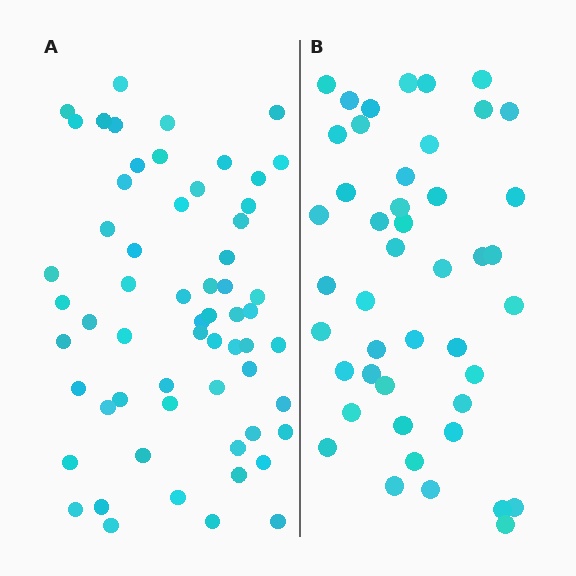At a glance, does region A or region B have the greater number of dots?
Region A (the left region) has more dots.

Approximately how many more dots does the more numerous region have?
Region A has approximately 15 more dots than region B.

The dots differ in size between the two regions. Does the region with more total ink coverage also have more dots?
No. Region B has more total ink coverage because its dots are larger, but region A actually contains more individual dots. Total area can be misleading — the number of items is what matters here.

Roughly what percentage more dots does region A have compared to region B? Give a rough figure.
About 35% more.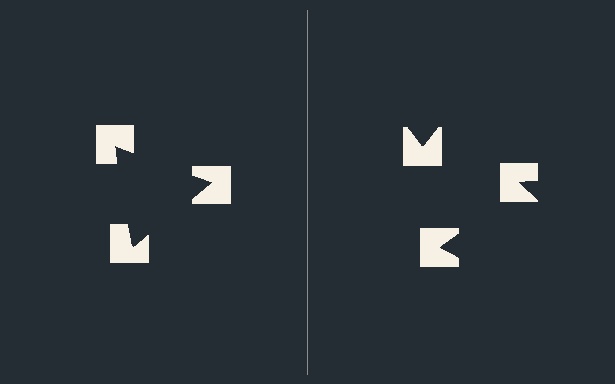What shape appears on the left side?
An illusory triangle.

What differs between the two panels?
The notched squares are positioned identically on both sides; only the wedge orientations differ. On the left they align to a triangle; on the right they are misaligned.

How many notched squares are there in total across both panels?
6 — 3 on each side.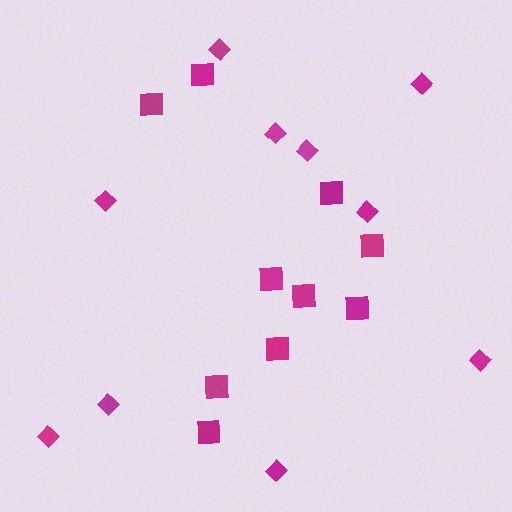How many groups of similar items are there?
There are 2 groups: one group of diamonds (10) and one group of squares (10).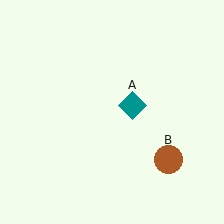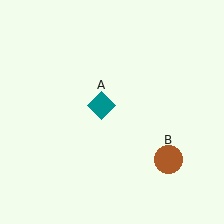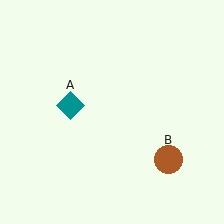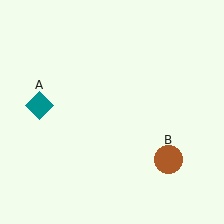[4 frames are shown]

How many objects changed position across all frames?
1 object changed position: teal diamond (object A).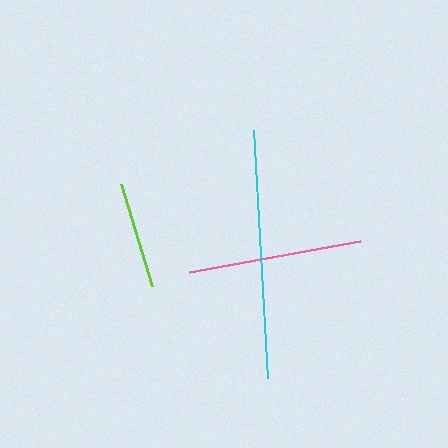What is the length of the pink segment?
The pink segment is approximately 173 pixels long.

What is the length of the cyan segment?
The cyan segment is approximately 248 pixels long.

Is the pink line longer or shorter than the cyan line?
The cyan line is longer than the pink line.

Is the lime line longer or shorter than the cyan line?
The cyan line is longer than the lime line.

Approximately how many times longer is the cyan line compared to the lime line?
The cyan line is approximately 2.3 times the length of the lime line.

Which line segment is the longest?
The cyan line is the longest at approximately 248 pixels.